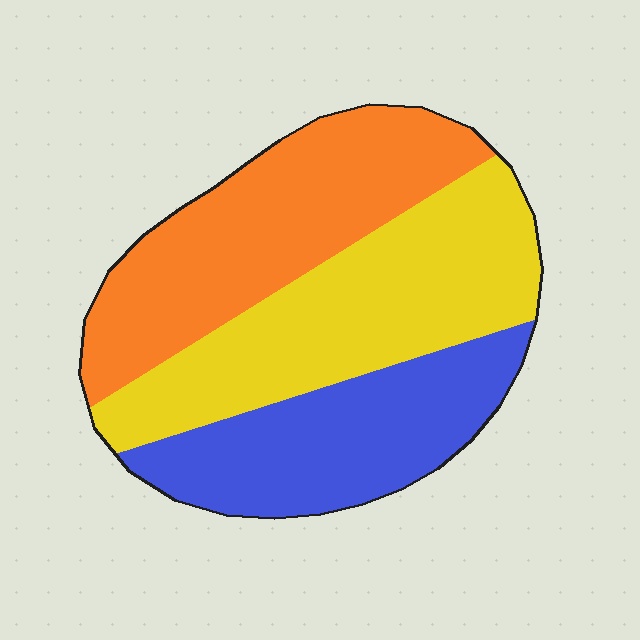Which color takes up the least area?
Blue, at roughly 30%.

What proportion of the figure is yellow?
Yellow takes up between a third and a half of the figure.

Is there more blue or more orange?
Orange.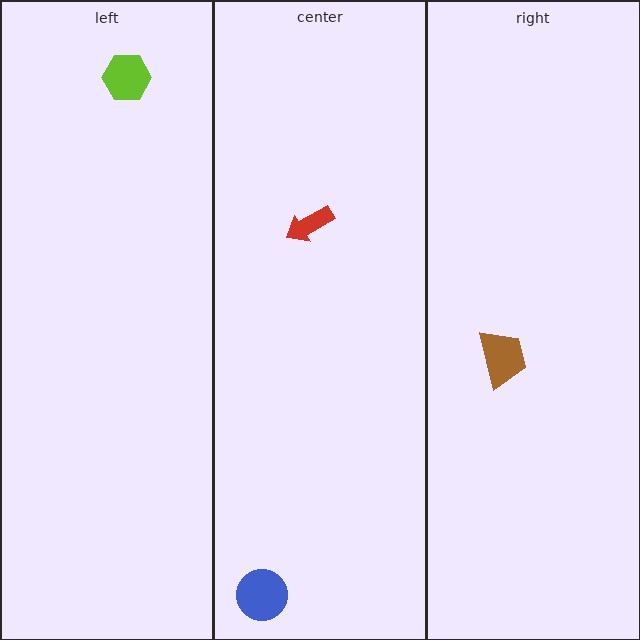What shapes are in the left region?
The lime hexagon.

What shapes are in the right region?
The brown trapezoid.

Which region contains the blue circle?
The center region.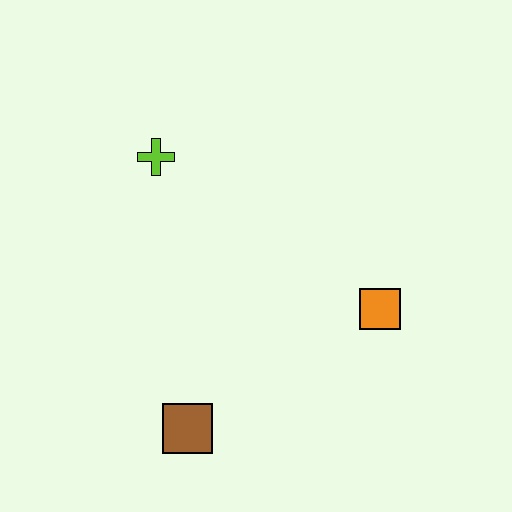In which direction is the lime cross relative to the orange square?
The lime cross is to the left of the orange square.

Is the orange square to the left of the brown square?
No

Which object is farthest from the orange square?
The lime cross is farthest from the orange square.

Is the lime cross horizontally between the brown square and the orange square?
No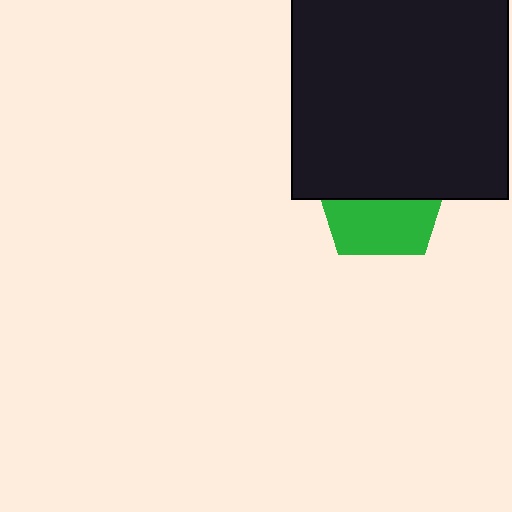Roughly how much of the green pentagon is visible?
About half of it is visible (roughly 45%).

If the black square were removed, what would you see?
You would see the complete green pentagon.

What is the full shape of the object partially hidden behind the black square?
The partially hidden object is a green pentagon.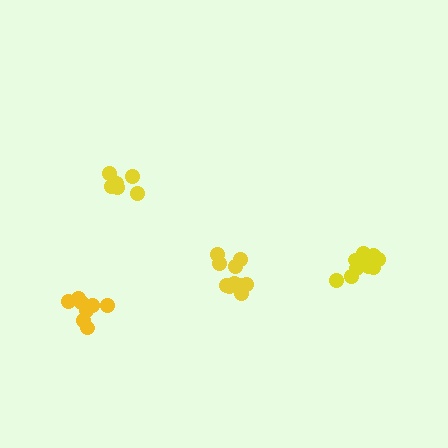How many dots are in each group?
Group 1: 10 dots, Group 2: 9 dots, Group 3: 6 dots, Group 4: 8 dots (33 total).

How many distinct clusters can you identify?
There are 4 distinct clusters.